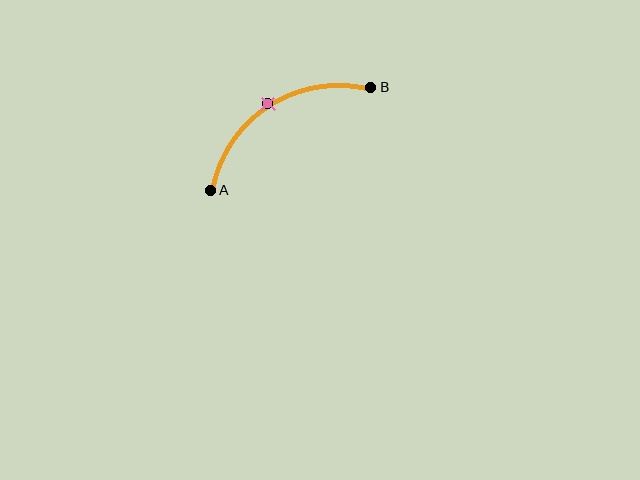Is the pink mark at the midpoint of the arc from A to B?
Yes. The pink mark lies on the arc at equal arc-length from both A and B — it is the arc midpoint.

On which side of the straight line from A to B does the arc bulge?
The arc bulges above the straight line connecting A and B.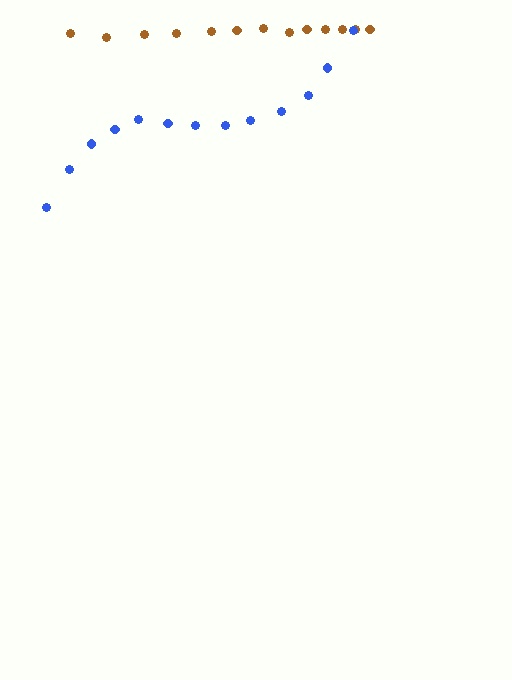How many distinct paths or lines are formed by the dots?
There are 2 distinct paths.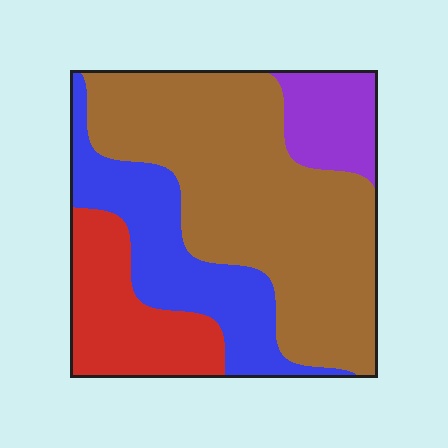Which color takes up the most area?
Brown, at roughly 50%.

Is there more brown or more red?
Brown.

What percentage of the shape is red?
Red covers 17% of the shape.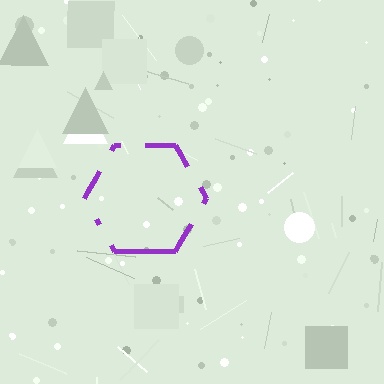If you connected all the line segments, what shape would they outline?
They would outline a hexagon.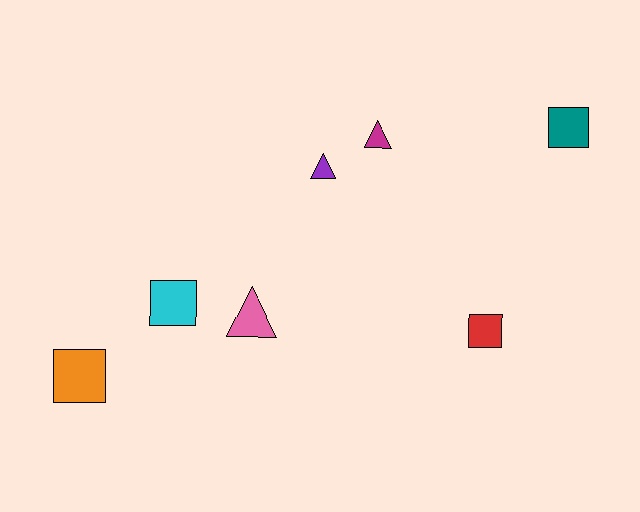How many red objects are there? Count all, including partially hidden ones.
There is 1 red object.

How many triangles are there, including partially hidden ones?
There are 3 triangles.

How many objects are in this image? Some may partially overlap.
There are 7 objects.